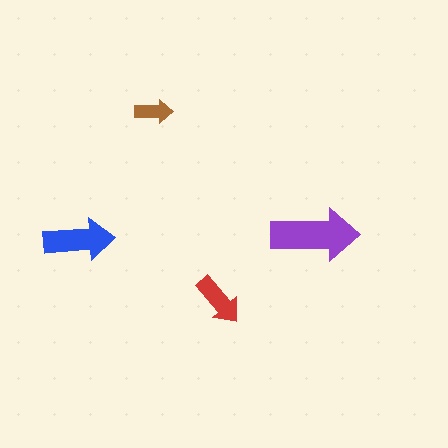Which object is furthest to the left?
The blue arrow is leftmost.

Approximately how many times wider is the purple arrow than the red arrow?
About 1.5 times wider.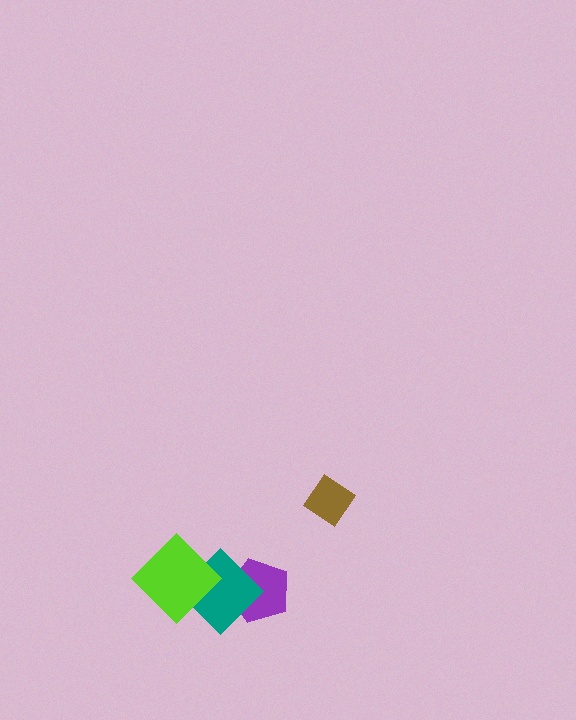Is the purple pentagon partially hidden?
Yes, it is partially covered by another shape.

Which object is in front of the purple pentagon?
The teal diamond is in front of the purple pentagon.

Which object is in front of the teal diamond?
The lime diamond is in front of the teal diamond.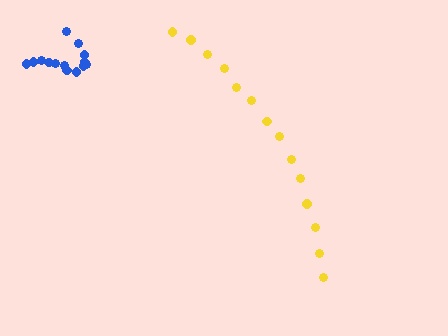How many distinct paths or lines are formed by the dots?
There are 2 distinct paths.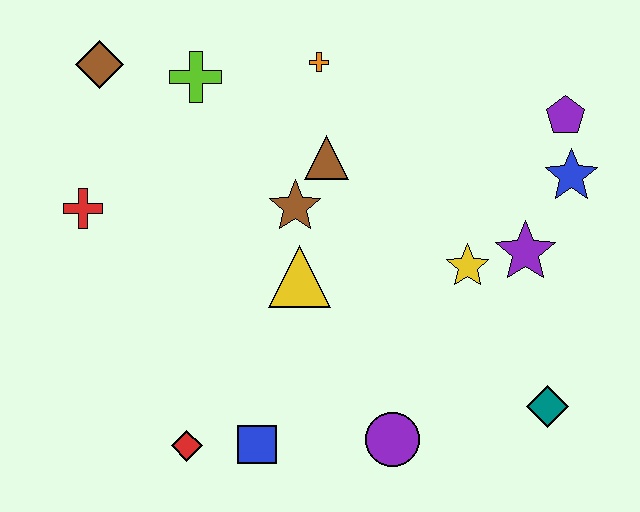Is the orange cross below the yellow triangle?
No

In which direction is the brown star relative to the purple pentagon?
The brown star is to the left of the purple pentagon.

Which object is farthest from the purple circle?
The brown diamond is farthest from the purple circle.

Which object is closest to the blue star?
The purple pentagon is closest to the blue star.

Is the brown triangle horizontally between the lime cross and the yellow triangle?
No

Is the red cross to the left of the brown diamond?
Yes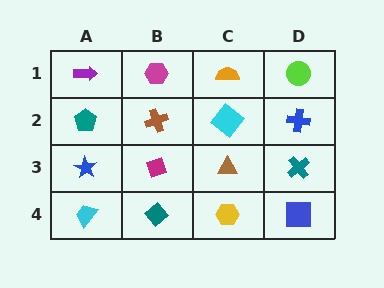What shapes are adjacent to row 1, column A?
A teal pentagon (row 2, column A), a magenta hexagon (row 1, column B).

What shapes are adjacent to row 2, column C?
An orange semicircle (row 1, column C), a brown triangle (row 3, column C), a brown cross (row 2, column B), a blue cross (row 2, column D).